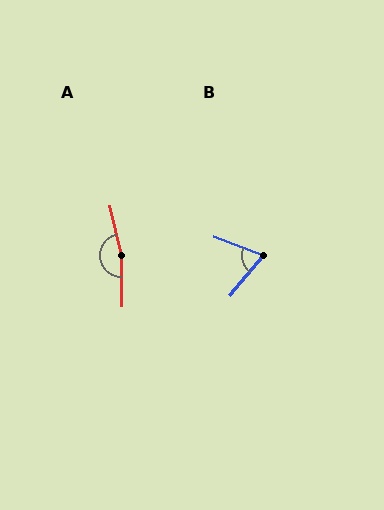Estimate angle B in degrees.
Approximately 71 degrees.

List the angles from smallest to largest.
B (71°), A (167°).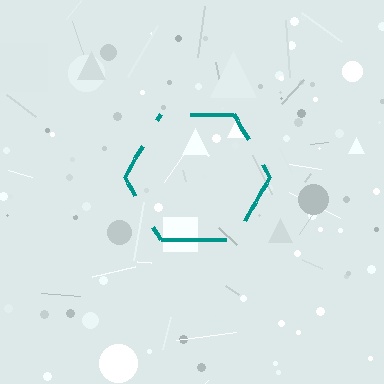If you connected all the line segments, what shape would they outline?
They would outline a hexagon.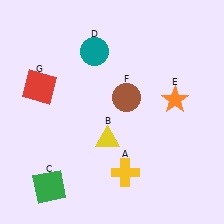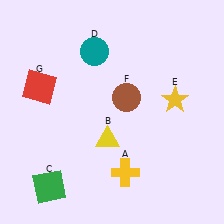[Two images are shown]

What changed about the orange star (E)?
In Image 1, E is orange. In Image 2, it changed to yellow.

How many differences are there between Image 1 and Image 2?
There is 1 difference between the two images.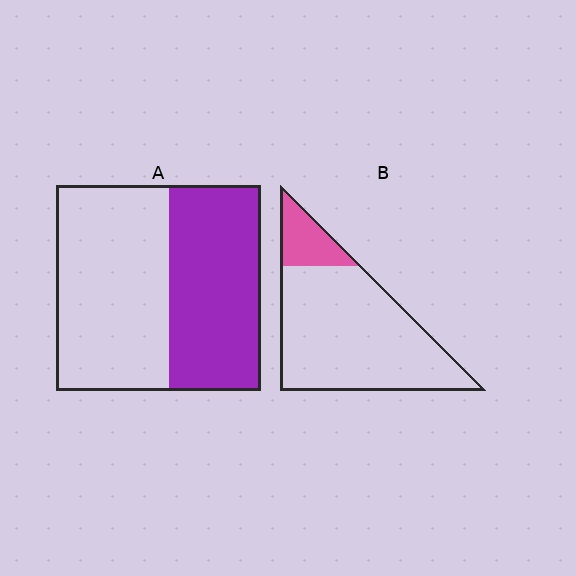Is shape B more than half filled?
No.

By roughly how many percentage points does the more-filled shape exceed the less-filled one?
By roughly 30 percentage points (A over B).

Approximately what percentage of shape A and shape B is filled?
A is approximately 45% and B is approximately 15%.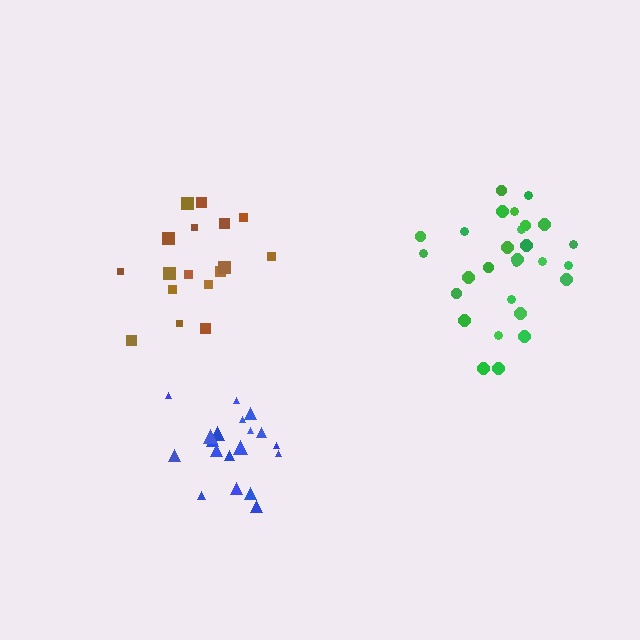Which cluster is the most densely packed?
Blue.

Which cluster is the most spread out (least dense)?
Brown.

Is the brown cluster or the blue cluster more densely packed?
Blue.